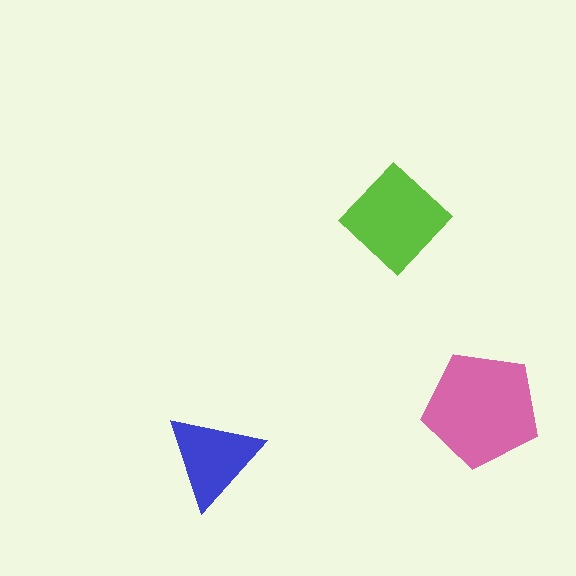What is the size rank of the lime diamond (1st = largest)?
2nd.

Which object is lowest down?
The blue triangle is bottommost.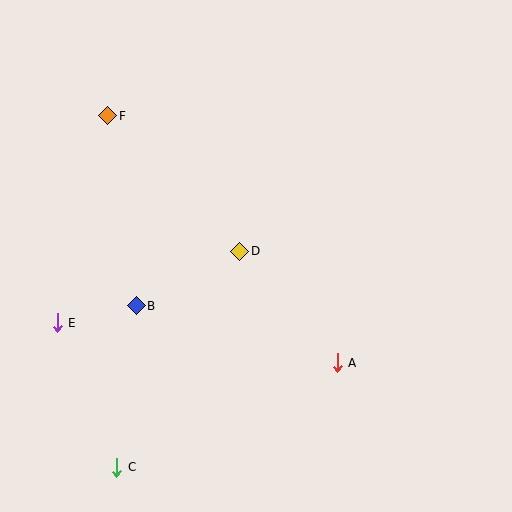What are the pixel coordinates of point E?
Point E is at (57, 323).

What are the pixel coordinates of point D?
Point D is at (240, 251).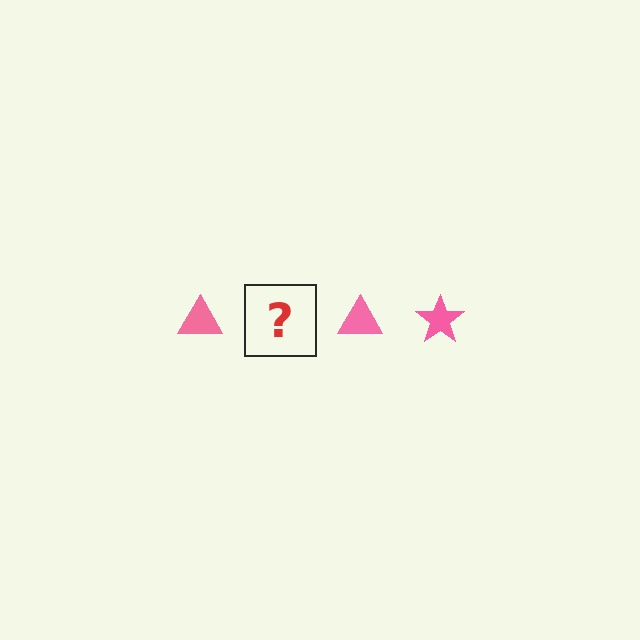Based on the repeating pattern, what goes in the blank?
The blank should be a pink star.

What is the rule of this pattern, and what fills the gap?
The rule is that the pattern cycles through triangle, star shapes in pink. The gap should be filled with a pink star.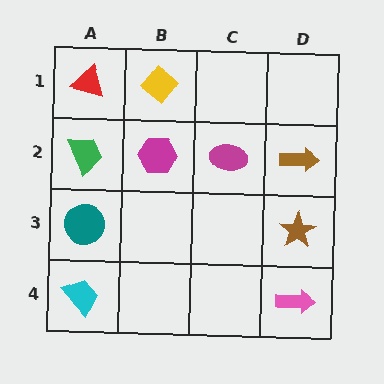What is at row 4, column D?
A pink arrow.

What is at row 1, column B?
A yellow diamond.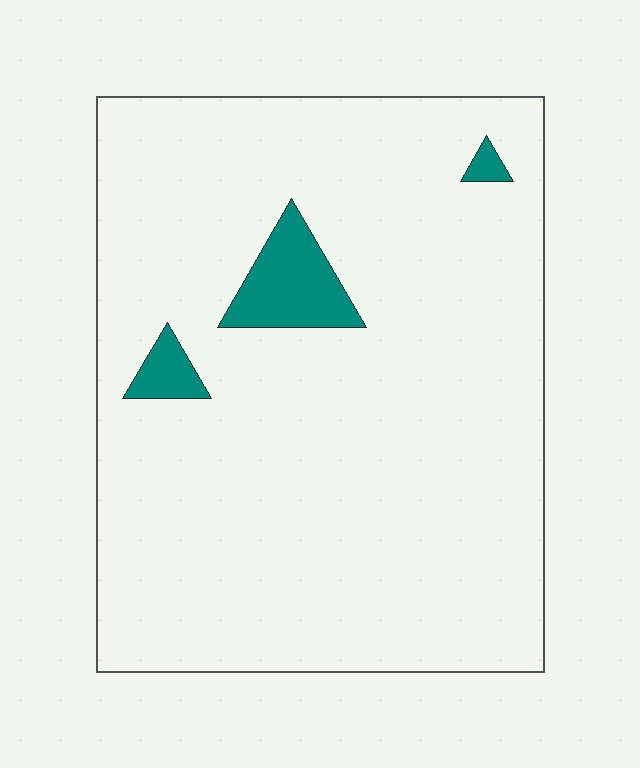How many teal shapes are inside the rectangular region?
3.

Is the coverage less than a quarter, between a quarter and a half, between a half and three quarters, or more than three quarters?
Less than a quarter.